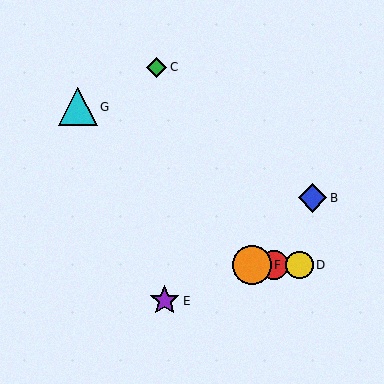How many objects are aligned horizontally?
3 objects (A, D, F) are aligned horizontally.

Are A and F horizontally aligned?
Yes, both are at y≈265.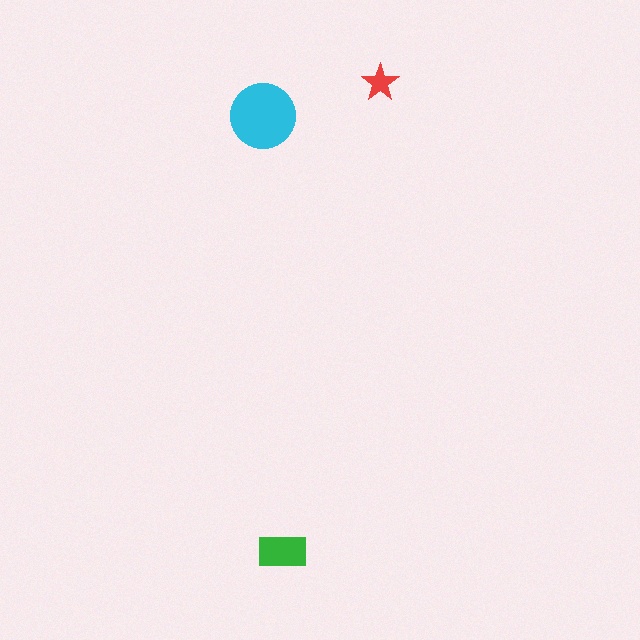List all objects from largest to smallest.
The cyan circle, the green rectangle, the red star.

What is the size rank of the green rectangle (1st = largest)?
2nd.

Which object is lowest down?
The green rectangle is bottommost.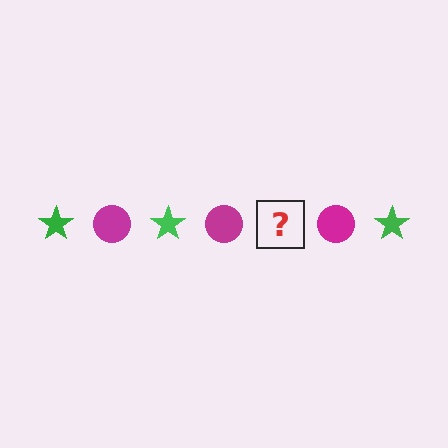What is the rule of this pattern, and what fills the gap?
The rule is that the pattern alternates between green star and magenta circle. The gap should be filled with a green star.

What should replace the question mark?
The question mark should be replaced with a green star.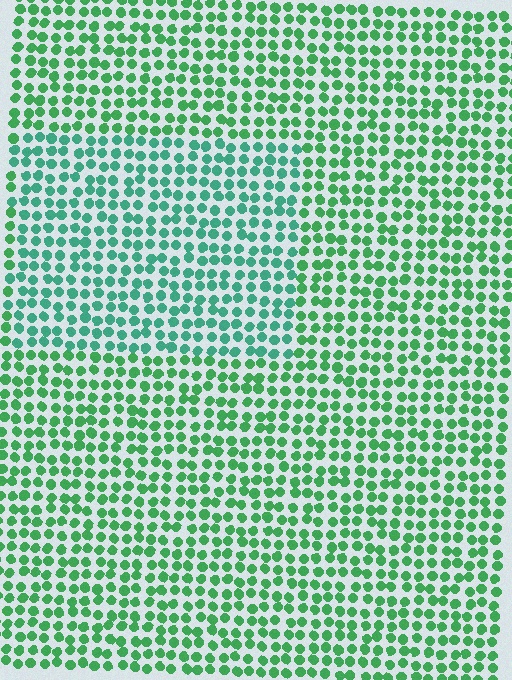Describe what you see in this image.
The image is filled with small green elements in a uniform arrangement. A rectangle-shaped region is visible where the elements are tinted to a slightly different hue, forming a subtle color boundary.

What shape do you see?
I see a rectangle.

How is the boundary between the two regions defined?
The boundary is defined purely by a slight shift in hue (about 26 degrees). Spacing, size, and orientation are identical on both sides.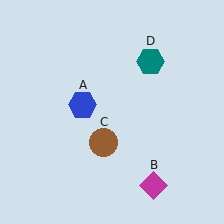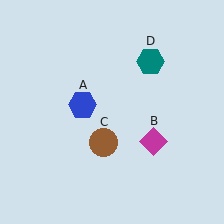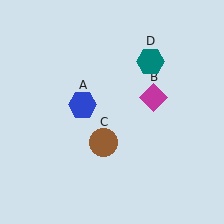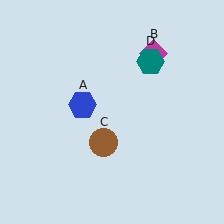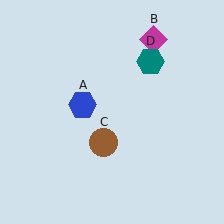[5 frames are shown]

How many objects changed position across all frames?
1 object changed position: magenta diamond (object B).